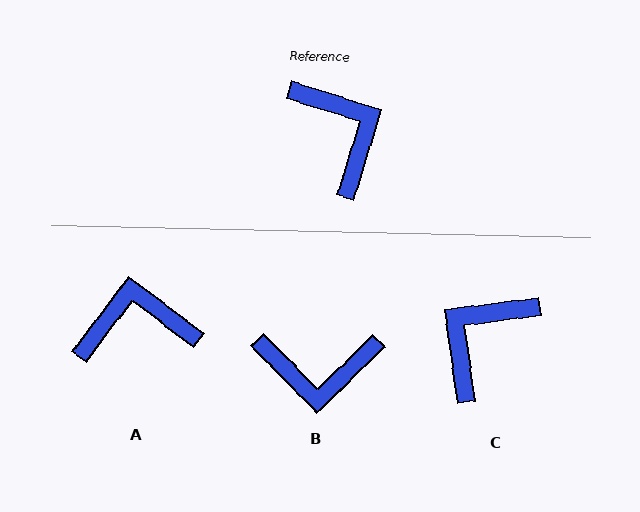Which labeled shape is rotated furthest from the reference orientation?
B, about 118 degrees away.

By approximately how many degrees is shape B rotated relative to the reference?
Approximately 118 degrees clockwise.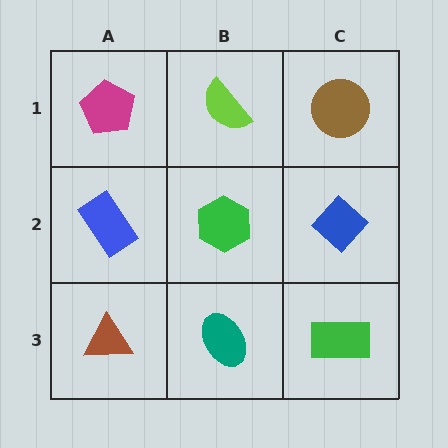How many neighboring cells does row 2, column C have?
3.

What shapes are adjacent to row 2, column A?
A magenta pentagon (row 1, column A), a brown triangle (row 3, column A), a green hexagon (row 2, column B).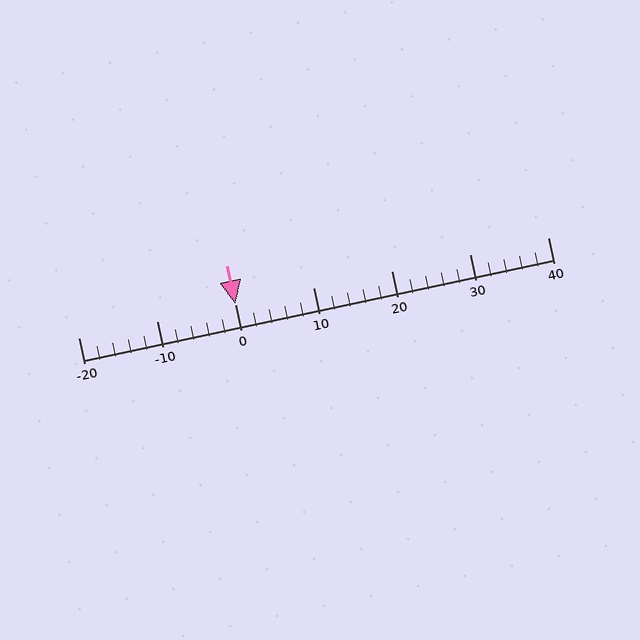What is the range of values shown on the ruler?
The ruler shows values from -20 to 40.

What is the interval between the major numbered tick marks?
The major tick marks are spaced 10 units apart.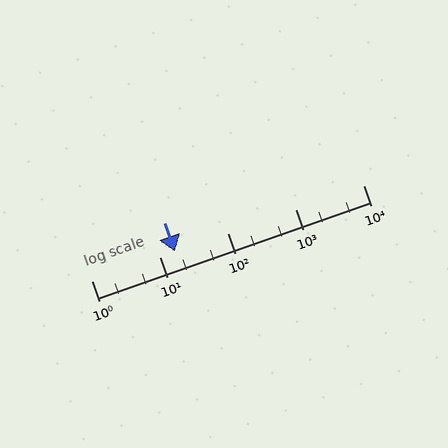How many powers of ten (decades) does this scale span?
The scale spans 4 decades, from 1 to 10000.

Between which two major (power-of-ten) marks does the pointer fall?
The pointer is between 10 and 100.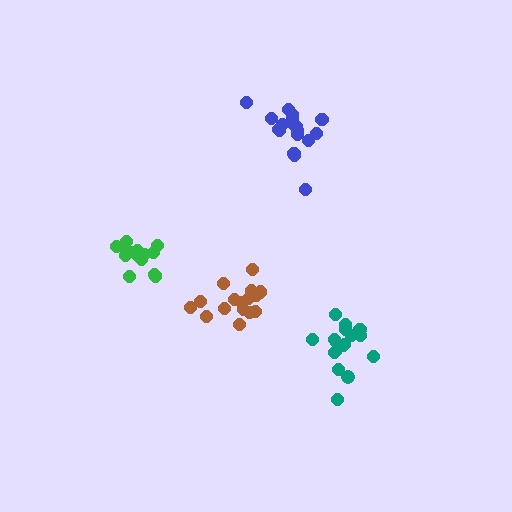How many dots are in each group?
Group 1: 16 dots, Group 2: 18 dots, Group 3: 17 dots, Group 4: 14 dots (65 total).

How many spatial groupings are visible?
There are 4 spatial groupings.